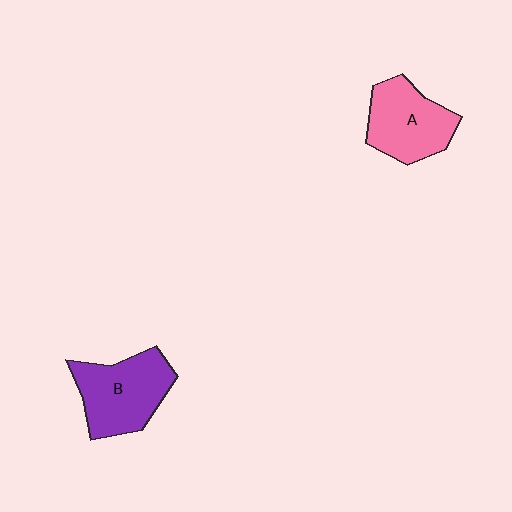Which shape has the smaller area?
Shape A (pink).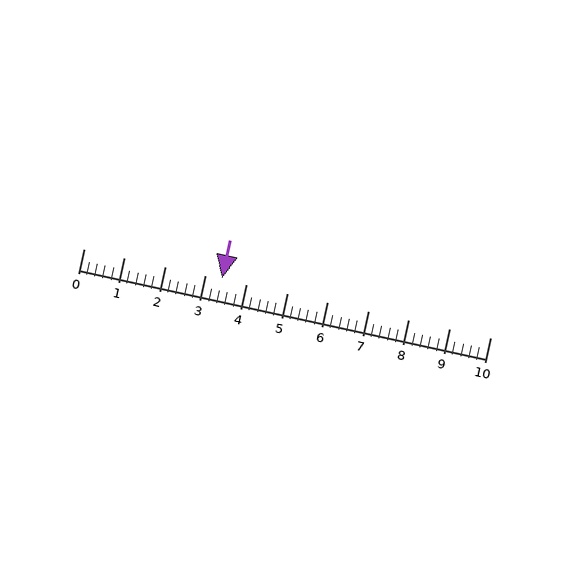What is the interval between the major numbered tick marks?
The major tick marks are spaced 1 units apart.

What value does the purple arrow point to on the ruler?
The purple arrow points to approximately 3.4.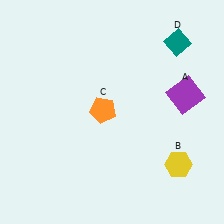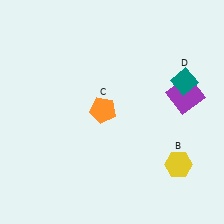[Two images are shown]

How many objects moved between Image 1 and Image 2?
1 object moved between the two images.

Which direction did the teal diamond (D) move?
The teal diamond (D) moved down.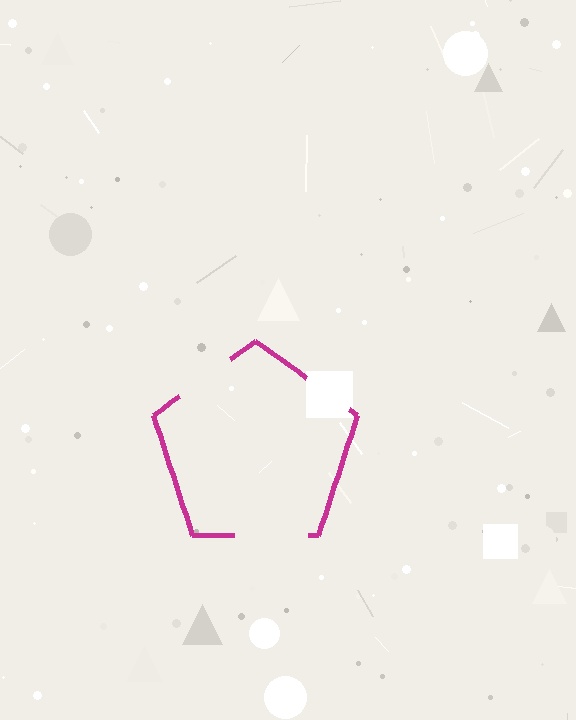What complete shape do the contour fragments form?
The contour fragments form a pentagon.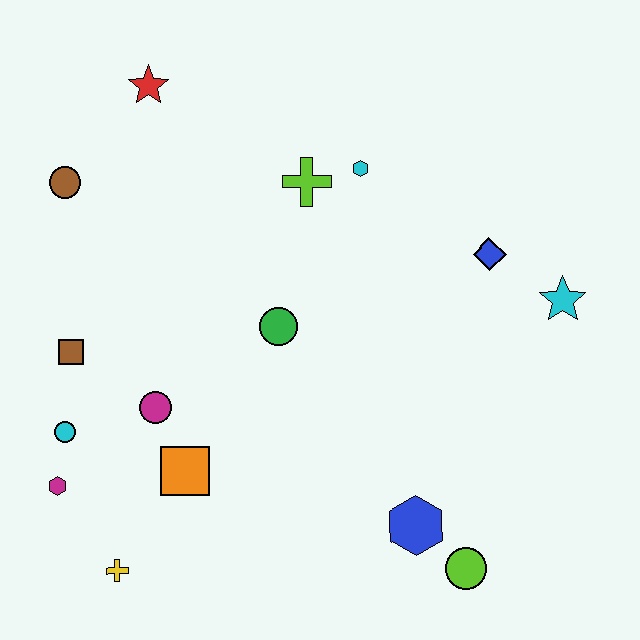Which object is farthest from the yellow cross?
The cyan star is farthest from the yellow cross.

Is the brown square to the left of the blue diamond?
Yes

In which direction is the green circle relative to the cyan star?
The green circle is to the left of the cyan star.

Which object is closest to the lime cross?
The cyan hexagon is closest to the lime cross.